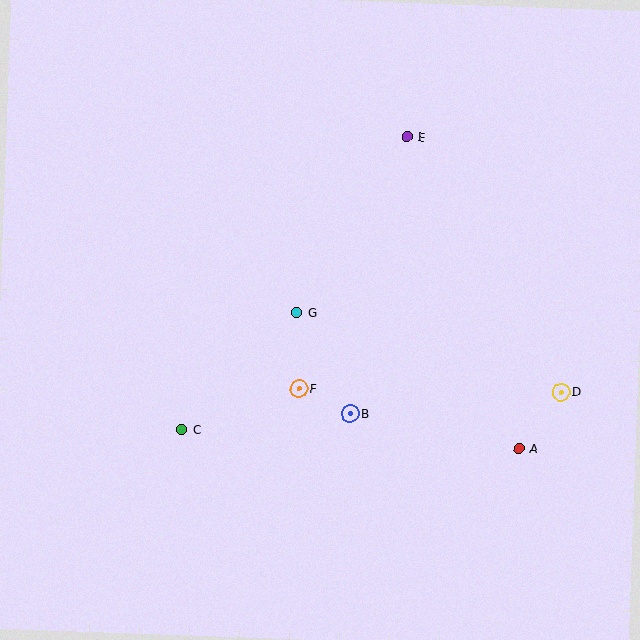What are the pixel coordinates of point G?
Point G is at (297, 313).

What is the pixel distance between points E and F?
The distance between E and F is 274 pixels.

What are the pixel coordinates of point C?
Point C is at (182, 429).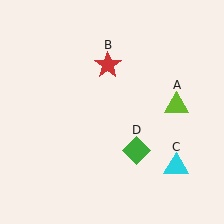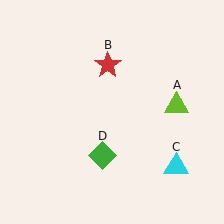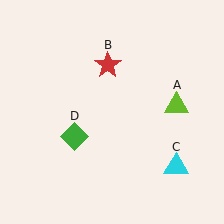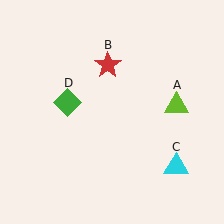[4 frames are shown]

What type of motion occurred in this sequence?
The green diamond (object D) rotated clockwise around the center of the scene.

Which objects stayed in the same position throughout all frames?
Lime triangle (object A) and red star (object B) and cyan triangle (object C) remained stationary.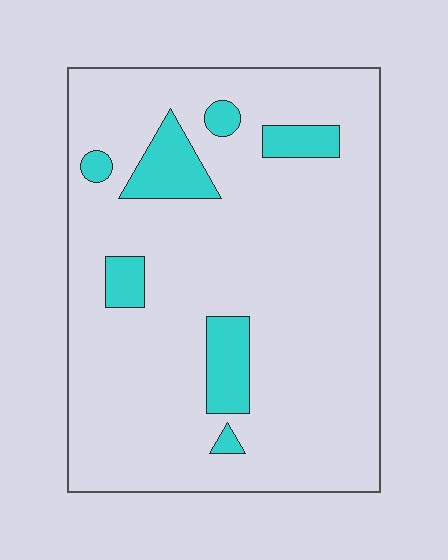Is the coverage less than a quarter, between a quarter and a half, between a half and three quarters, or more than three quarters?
Less than a quarter.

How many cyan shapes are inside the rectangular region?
7.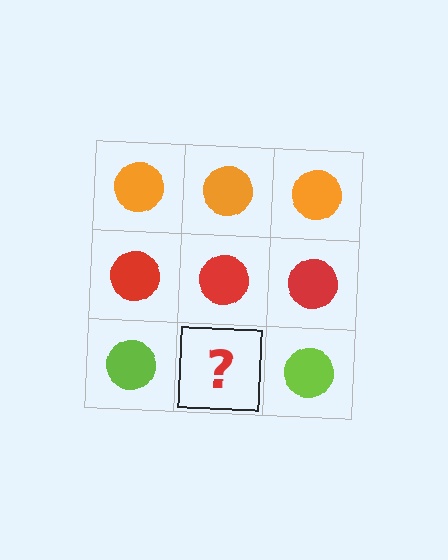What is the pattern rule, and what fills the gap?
The rule is that each row has a consistent color. The gap should be filled with a lime circle.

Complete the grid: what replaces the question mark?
The question mark should be replaced with a lime circle.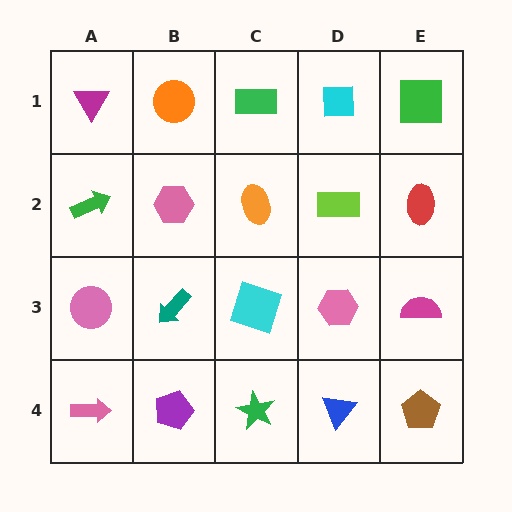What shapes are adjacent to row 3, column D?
A lime rectangle (row 2, column D), a blue triangle (row 4, column D), a cyan square (row 3, column C), a magenta semicircle (row 3, column E).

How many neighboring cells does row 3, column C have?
4.